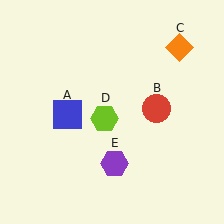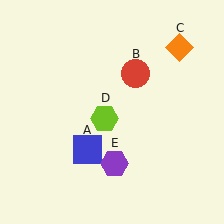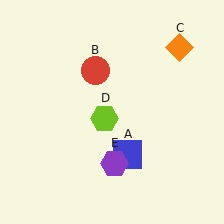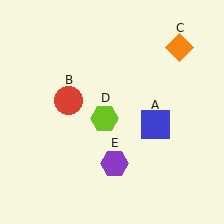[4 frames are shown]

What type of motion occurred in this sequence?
The blue square (object A), red circle (object B) rotated counterclockwise around the center of the scene.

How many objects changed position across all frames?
2 objects changed position: blue square (object A), red circle (object B).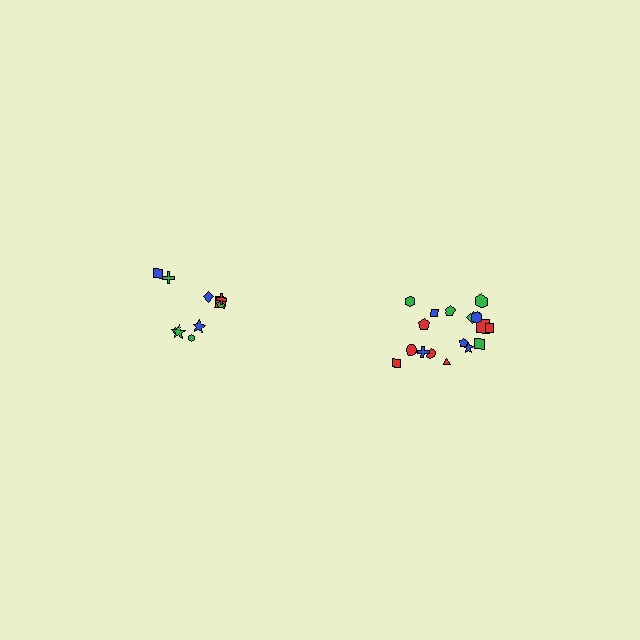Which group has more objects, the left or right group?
The right group.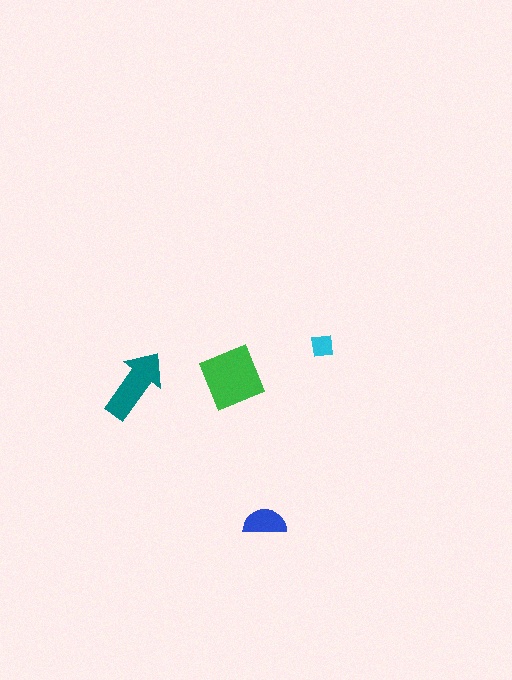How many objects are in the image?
There are 4 objects in the image.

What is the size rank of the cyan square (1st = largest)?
4th.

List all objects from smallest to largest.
The cyan square, the blue semicircle, the teal arrow, the green square.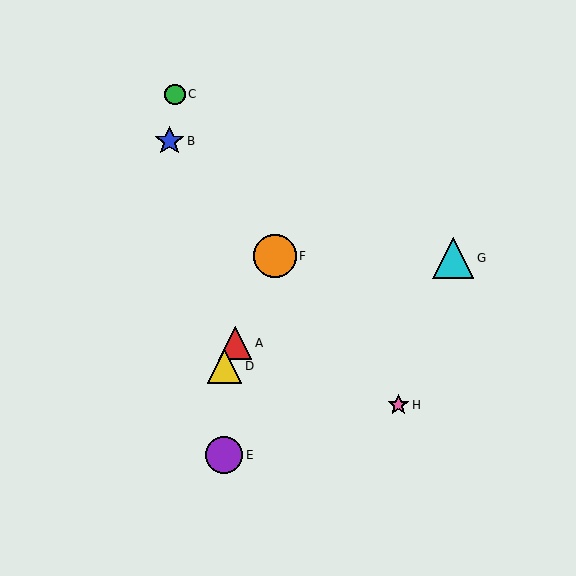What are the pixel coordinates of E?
Object E is at (224, 455).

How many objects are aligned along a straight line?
3 objects (A, D, F) are aligned along a straight line.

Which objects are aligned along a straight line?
Objects A, D, F are aligned along a straight line.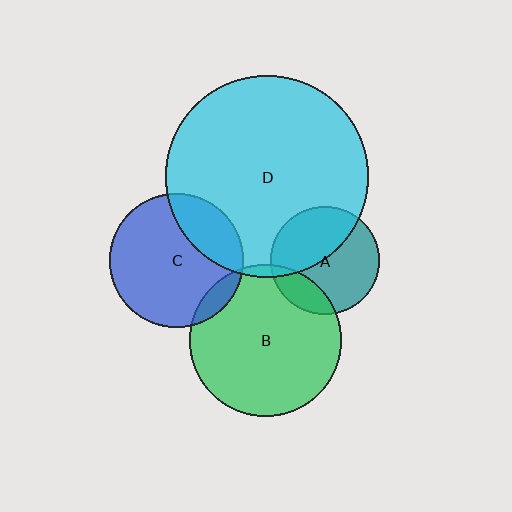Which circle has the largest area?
Circle D (cyan).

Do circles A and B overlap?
Yes.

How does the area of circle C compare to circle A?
Approximately 1.5 times.